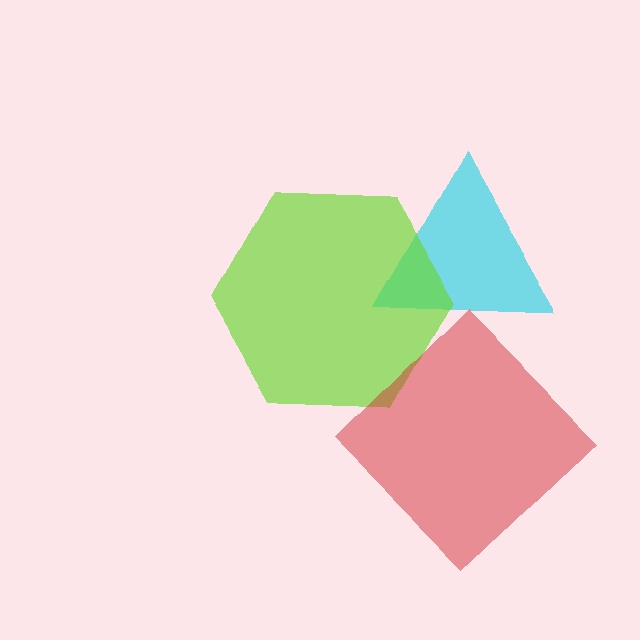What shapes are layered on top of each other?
The layered shapes are: a cyan triangle, a lime hexagon, a red diamond.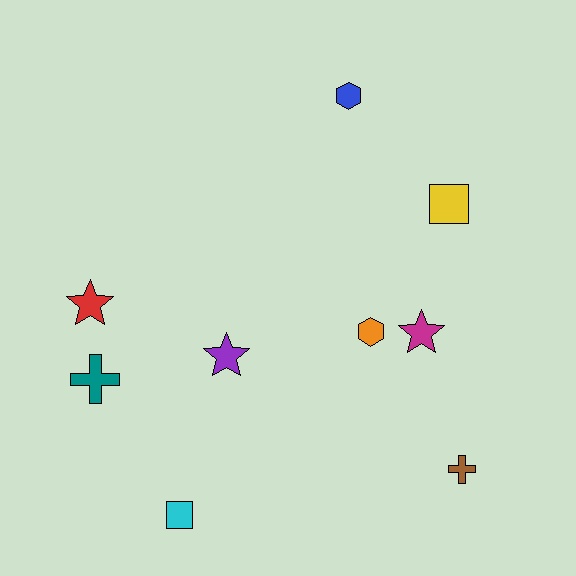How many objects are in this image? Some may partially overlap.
There are 9 objects.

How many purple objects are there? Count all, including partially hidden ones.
There is 1 purple object.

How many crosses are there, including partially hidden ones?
There are 2 crosses.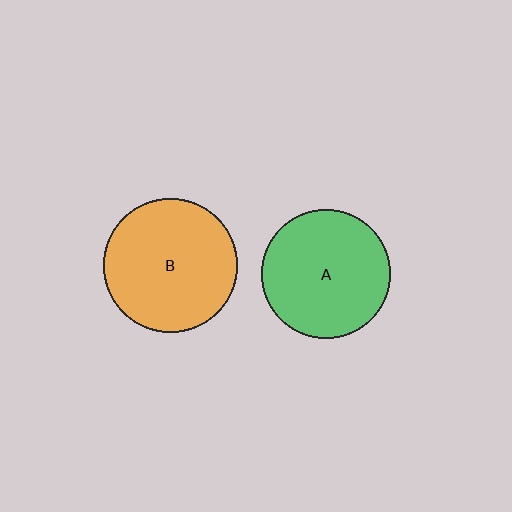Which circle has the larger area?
Circle B (orange).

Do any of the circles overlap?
No, none of the circles overlap.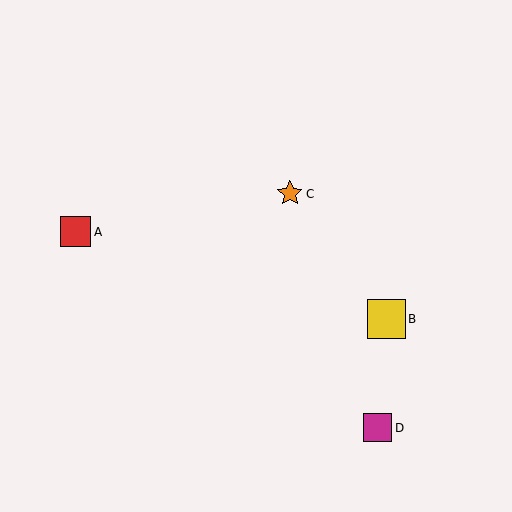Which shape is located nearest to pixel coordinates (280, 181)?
The orange star (labeled C) at (290, 194) is nearest to that location.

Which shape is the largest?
The yellow square (labeled B) is the largest.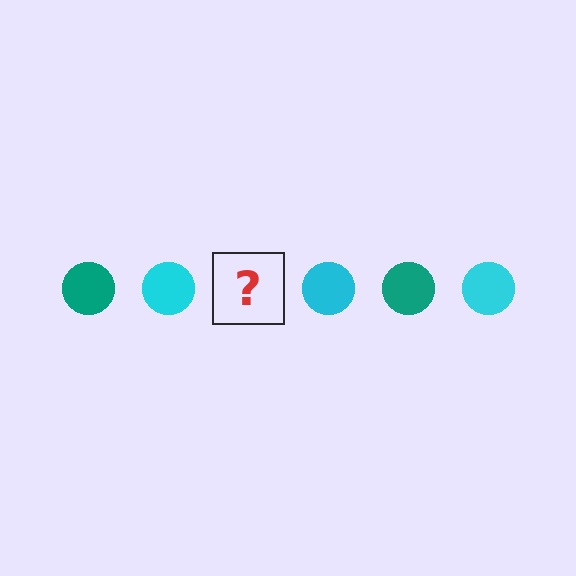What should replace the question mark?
The question mark should be replaced with a teal circle.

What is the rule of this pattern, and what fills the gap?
The rule is that the pattern cycles through teal, cyan circles. The gap should be filled with a teal circle.